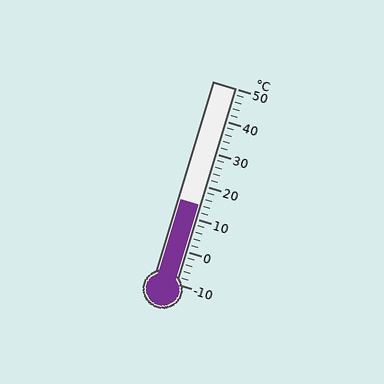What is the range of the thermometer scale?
The thermometer scale ranges from -10°C to 50°C.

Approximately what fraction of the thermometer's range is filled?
The thermometer is filled to approximately 40% of its range.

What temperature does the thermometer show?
The thermometer shows approximately 14°C.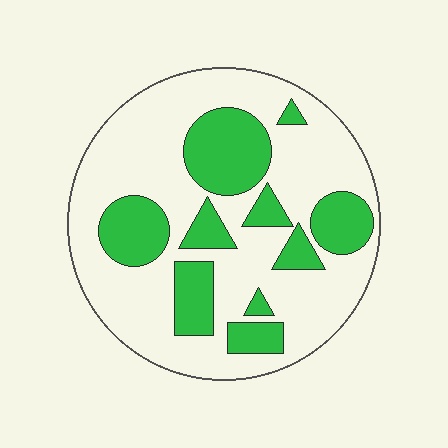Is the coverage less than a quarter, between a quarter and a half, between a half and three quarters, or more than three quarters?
Between a quarter and a half.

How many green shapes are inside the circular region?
10.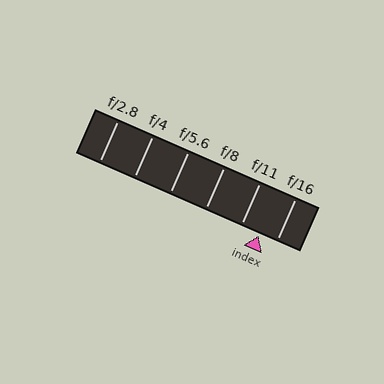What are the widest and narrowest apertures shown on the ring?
The widest aperture shown is f/2.8 and the narrowest is f/16.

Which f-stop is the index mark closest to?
The index mark is closest to f/16.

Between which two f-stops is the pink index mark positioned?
The index mark is between f/11 and f/16.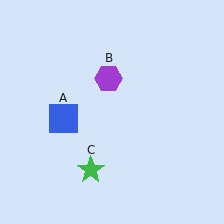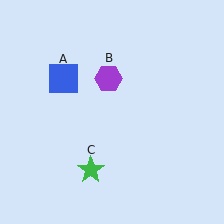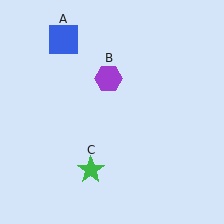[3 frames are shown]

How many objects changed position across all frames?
1 object changed position: blue square (object A).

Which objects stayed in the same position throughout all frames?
Purple hexagon (object B) and green star (object C) remained stationary.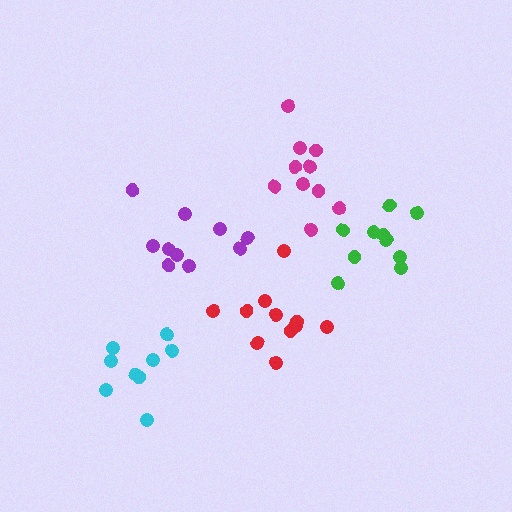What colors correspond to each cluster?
The clusters are colored: red, cyan, magenta, purple, green.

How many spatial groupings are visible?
There are 5 spatial groupings.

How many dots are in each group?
Group 1: 12 dots, Group 2: 9 dots, Group 3: 10 dots, Group 4: 10 dots, Group 5: 10 dots (51 total).